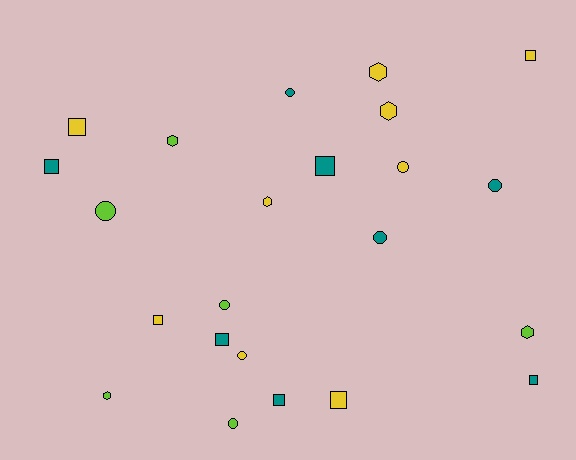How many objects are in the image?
There are 23 objects.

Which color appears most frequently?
Yellow, with 9 objects.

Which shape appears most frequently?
Square, with 9 objects.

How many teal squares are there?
There are 5 teal squares.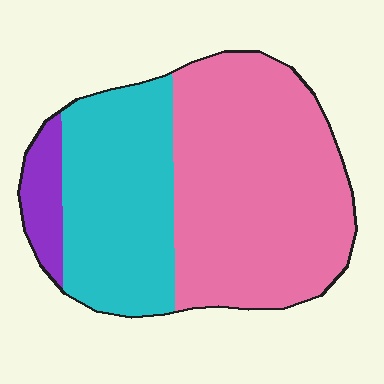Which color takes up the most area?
Pink, at roughly 55%.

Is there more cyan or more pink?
Pink.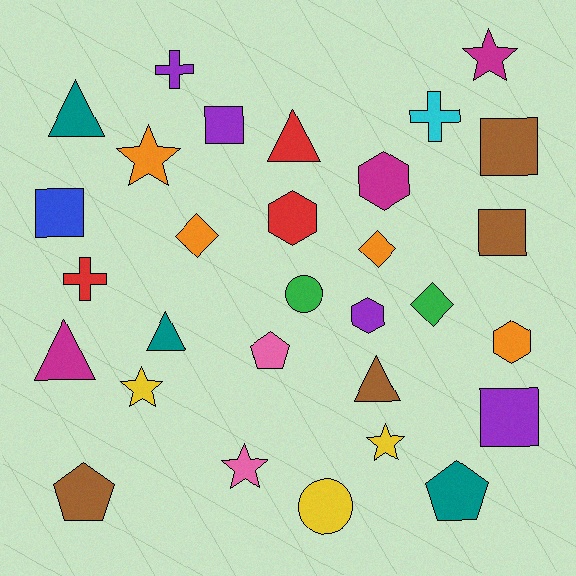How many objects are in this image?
There are 30 objects.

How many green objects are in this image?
There are 2 green objects.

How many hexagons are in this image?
There are 4 hexagons.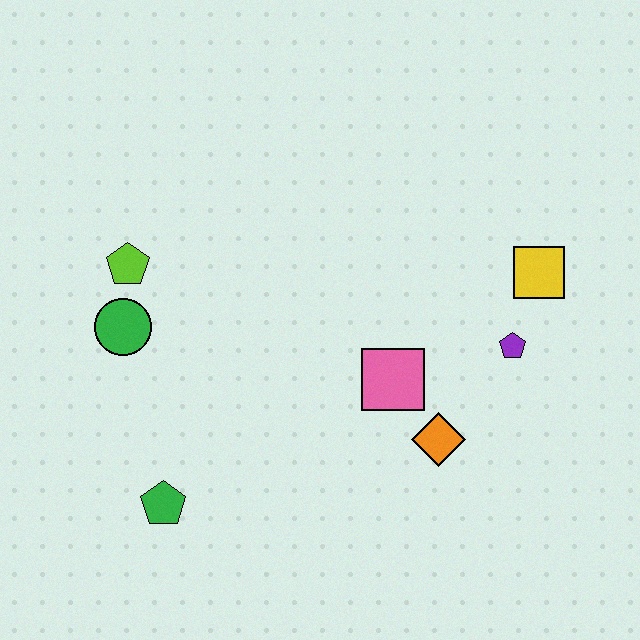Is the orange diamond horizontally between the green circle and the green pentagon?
No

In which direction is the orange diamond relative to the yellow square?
The orange diamond is below the yellow square.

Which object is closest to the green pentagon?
The green circle is closest to the green pentagon.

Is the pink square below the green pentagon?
No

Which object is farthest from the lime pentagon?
The yellow square is farthest from the lime pentagon.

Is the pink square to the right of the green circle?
Yes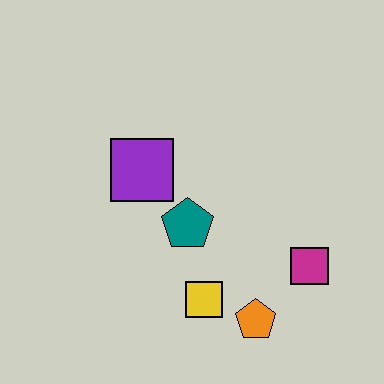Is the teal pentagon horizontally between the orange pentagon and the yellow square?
No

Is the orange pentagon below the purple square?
Yes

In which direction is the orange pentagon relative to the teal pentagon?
The orange pentagon is below the teal pentagon.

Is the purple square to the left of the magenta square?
Yes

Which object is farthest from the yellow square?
The purple square is farthest from the yellow square.